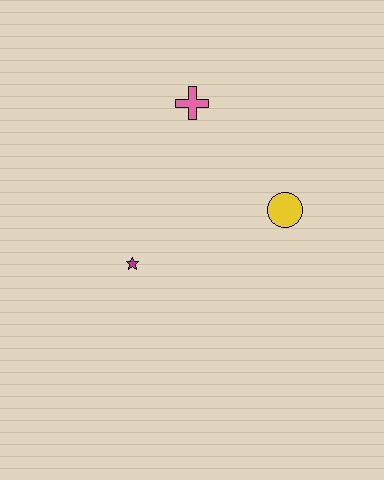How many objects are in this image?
There are 3 objects.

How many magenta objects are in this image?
There is 1 magenta object.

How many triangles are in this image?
There are no triangles.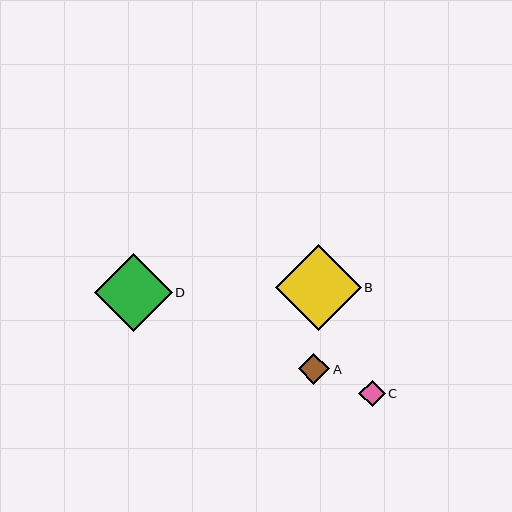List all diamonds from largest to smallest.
From largest to smallest: B, D, A, C.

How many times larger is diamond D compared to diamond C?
Diamond D is approximately 3.0 times the size of diamond C.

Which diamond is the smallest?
Diamond C is the smallest with a size of approximately 26 pixels.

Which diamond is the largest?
Diamond B is the largest with a size of approximately 86 pixels.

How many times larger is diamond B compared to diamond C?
Diamond B is approximately 3.3 times the size of diamond C.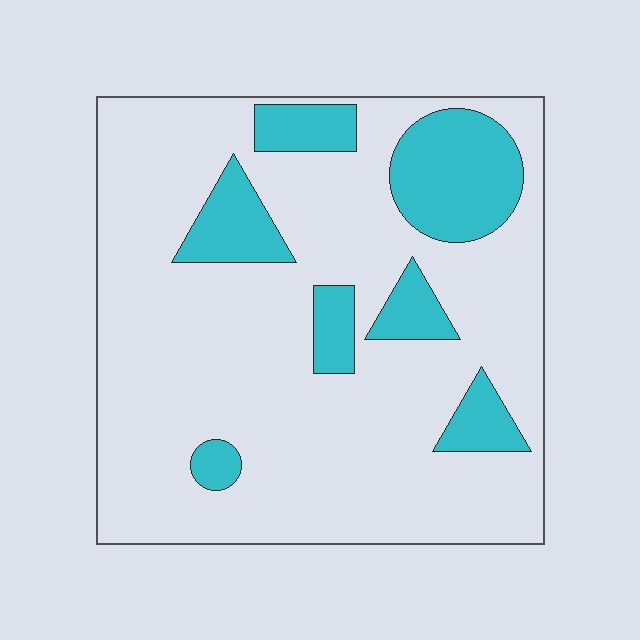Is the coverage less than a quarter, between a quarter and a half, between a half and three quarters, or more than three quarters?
Less than a quarter.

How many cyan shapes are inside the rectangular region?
7.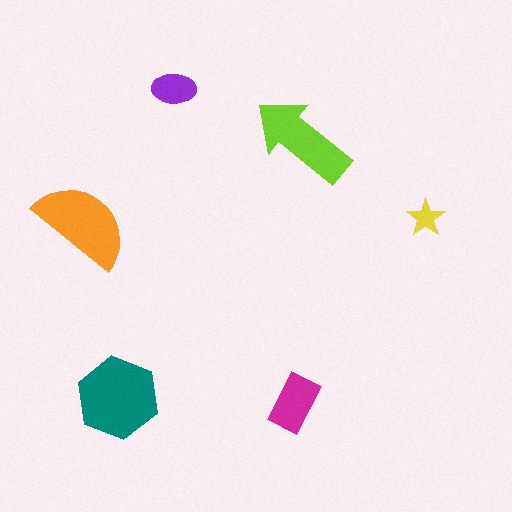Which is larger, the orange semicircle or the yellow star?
The orange semicircle.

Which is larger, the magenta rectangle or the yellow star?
The magenta rectangle.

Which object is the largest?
The teal hexagon.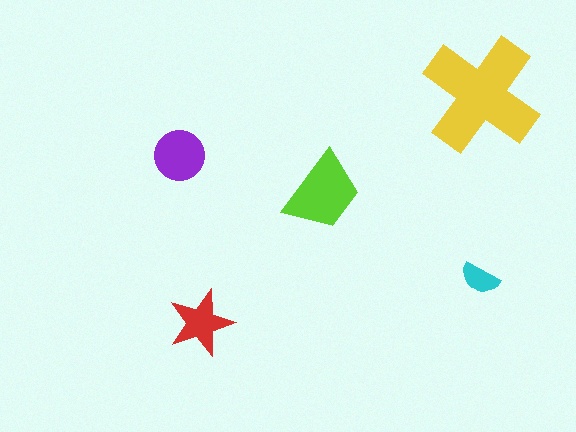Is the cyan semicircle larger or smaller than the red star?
Smaller.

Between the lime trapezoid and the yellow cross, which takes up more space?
The yellow cross.